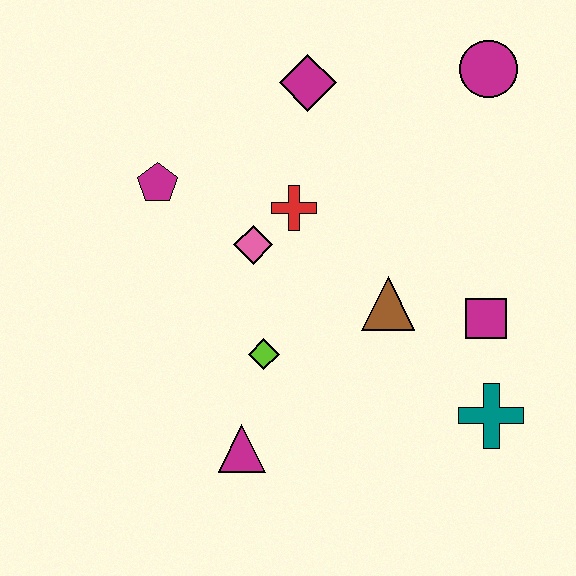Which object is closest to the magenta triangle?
The lime diamond is closest to the magenta triangle.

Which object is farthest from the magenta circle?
The magenta triangle is farthest from the magenta circle.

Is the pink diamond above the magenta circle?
No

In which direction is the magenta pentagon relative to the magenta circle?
The magenta pentagon is to the left of the magenta circle.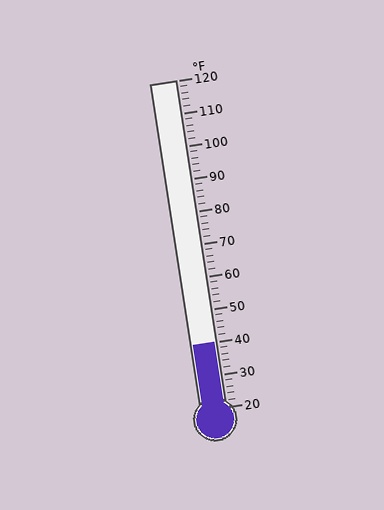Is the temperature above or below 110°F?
The temperature is below 110°F.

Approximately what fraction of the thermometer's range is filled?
The thermometer is filled to approximately 20% of its range.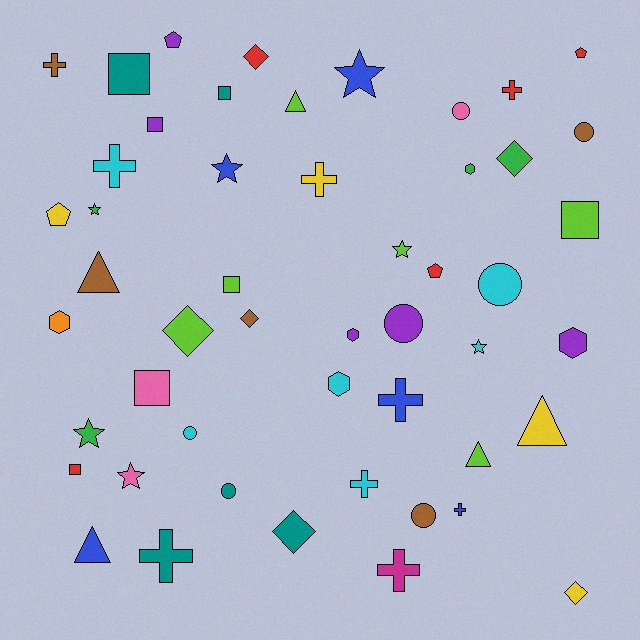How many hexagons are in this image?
There are 5 hexagons.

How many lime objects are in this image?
There are 6 lime objects.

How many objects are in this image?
There are 50 objects.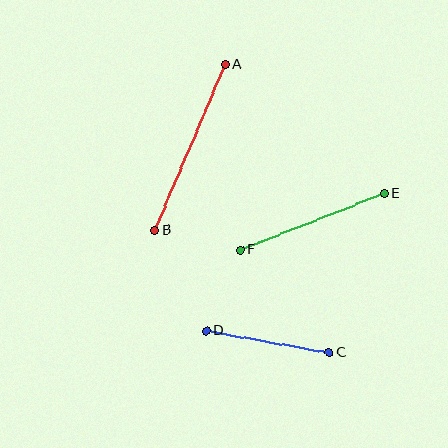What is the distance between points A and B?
The distance is approximately 180 pixels.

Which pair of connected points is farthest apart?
Points A and B are farthest apart.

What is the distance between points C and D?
The distance is approximately 125 pixels.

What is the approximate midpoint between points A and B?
The midpoint is at approximately (190, 147) pixels.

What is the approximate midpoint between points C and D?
The midpoint is at approximately (268, 342) pixels.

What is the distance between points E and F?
The distance is approximately 155 pixels.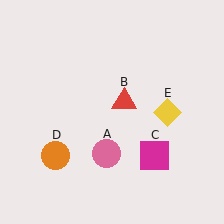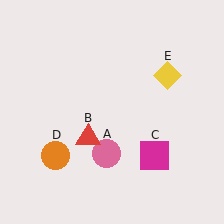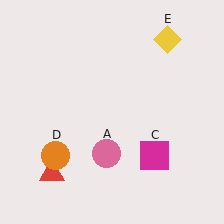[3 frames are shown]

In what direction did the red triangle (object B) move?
The red triangle (object B) moved down and to the left.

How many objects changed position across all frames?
2 objects changed position: red triangle (object B), yellow diamond (object E).